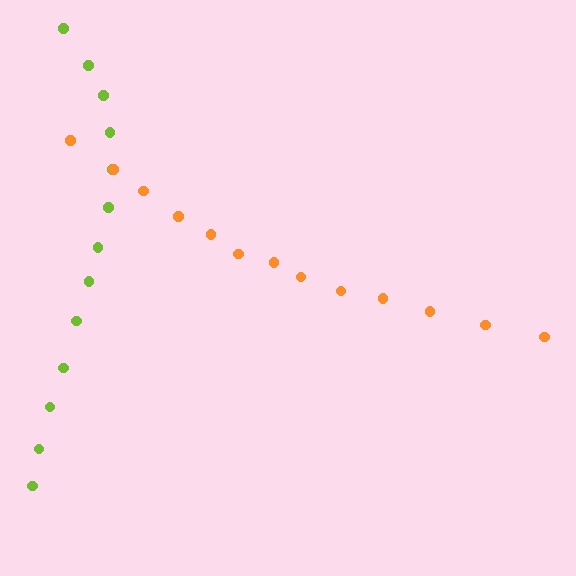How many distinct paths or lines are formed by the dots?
There are 2 distinct paths.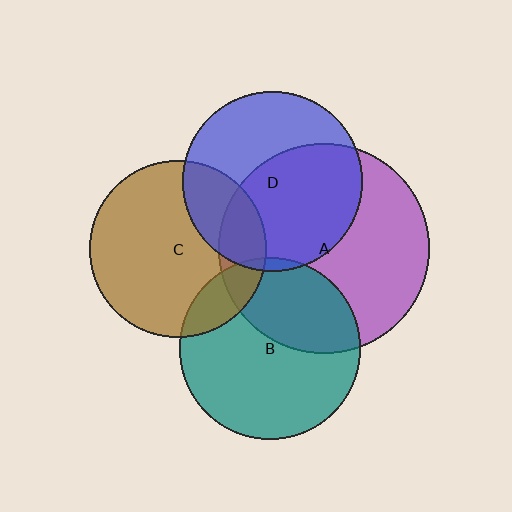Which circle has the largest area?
Circle A (purple).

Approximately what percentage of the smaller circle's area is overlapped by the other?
Approximately 35%.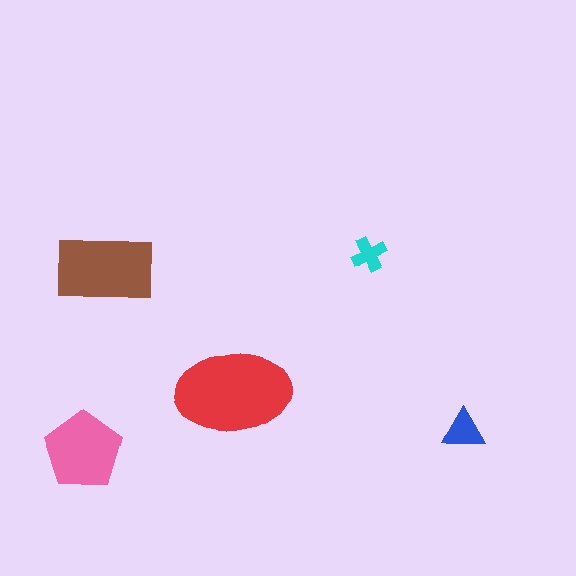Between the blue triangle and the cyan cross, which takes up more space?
The blue triangle.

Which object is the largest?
The red ellipse.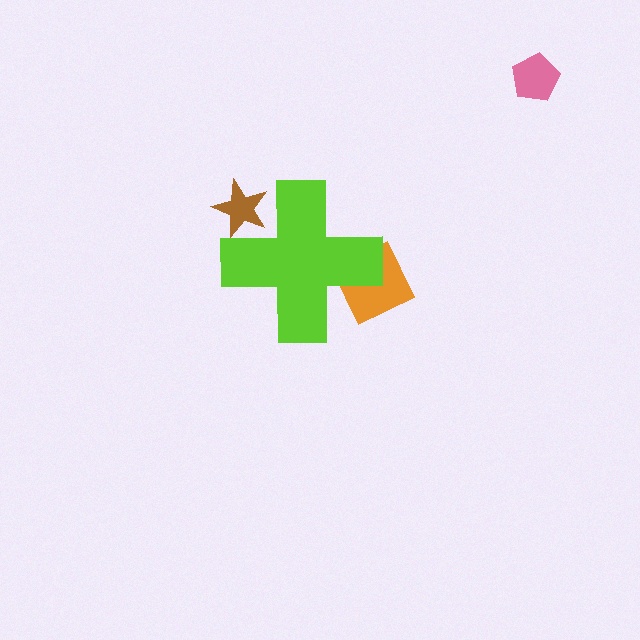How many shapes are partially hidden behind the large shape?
2 shapes are partially hidden.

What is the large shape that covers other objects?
A lime cross.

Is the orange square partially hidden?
Yes, the orange square is partially hidden behind the lime cross.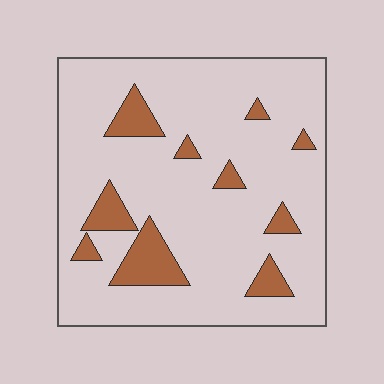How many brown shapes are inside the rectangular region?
10.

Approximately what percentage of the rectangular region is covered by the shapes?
Approximately 15%.